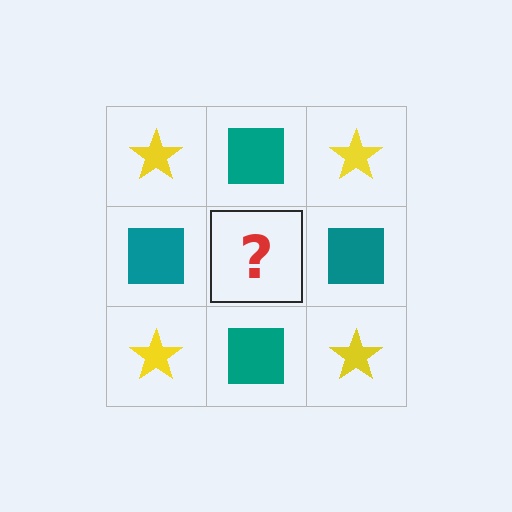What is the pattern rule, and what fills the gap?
The rule is that it alternates yellow star and teal square in a checkerboard pattern. The gap should be filled with a yellow star.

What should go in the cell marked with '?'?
The missing cell should contain a yellow star.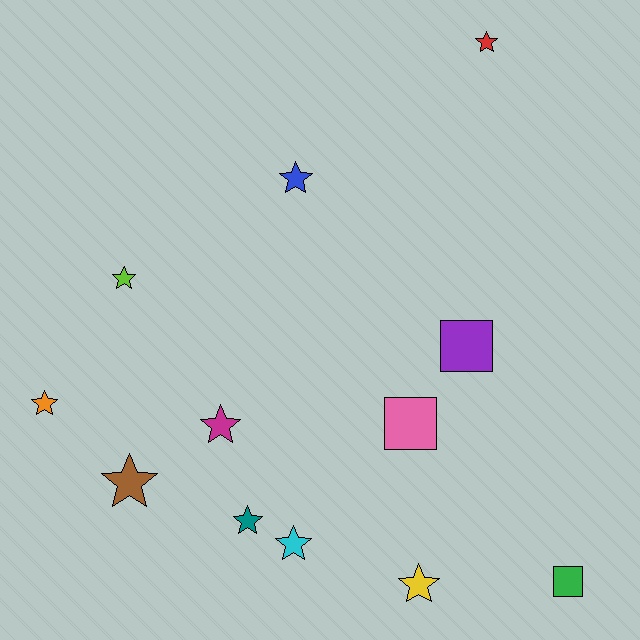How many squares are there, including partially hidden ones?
There are 3 squares.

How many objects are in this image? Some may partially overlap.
There are 12 objects.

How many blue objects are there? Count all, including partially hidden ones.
There is 1 blue object.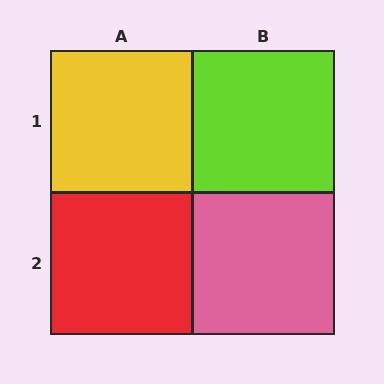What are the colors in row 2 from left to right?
Red, pink.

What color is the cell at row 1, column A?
Yellow.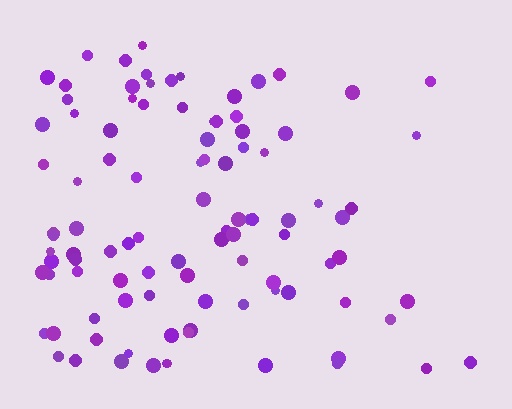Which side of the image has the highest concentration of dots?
The left.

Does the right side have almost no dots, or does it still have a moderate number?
Still a moderate number, just noticeably fewer than the left.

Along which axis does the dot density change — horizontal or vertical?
Horizontal.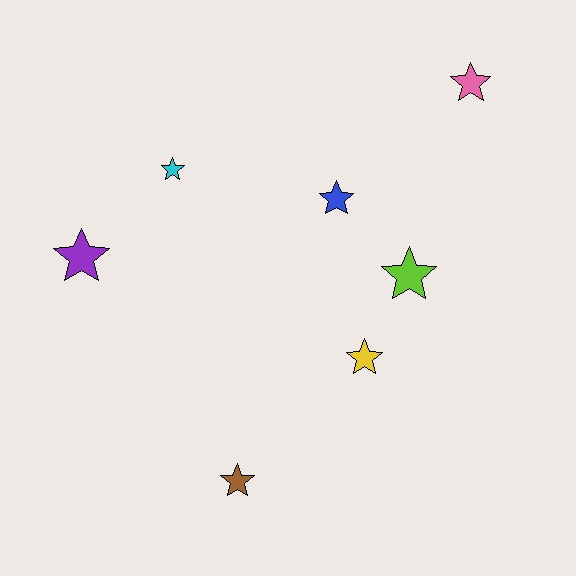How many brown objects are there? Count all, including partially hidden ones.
There is 1 brown object.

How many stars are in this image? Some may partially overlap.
There are 7 stars.